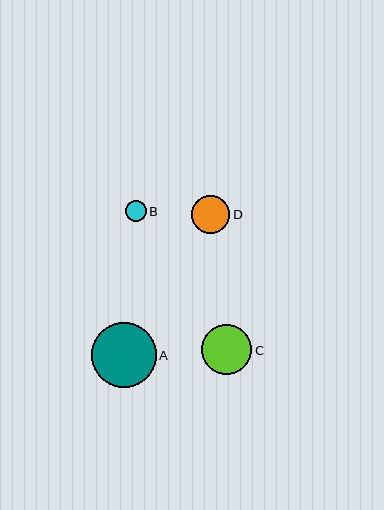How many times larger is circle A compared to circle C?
Circle A is approximately 1.3 times the size of circle C.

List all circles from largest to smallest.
From largest to smallest: A, C, D, B.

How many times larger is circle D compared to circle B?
Circle D is approximately 1.8 times the size of circle B.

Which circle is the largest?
Circle A is the largest with a size of approximately 65 pixels.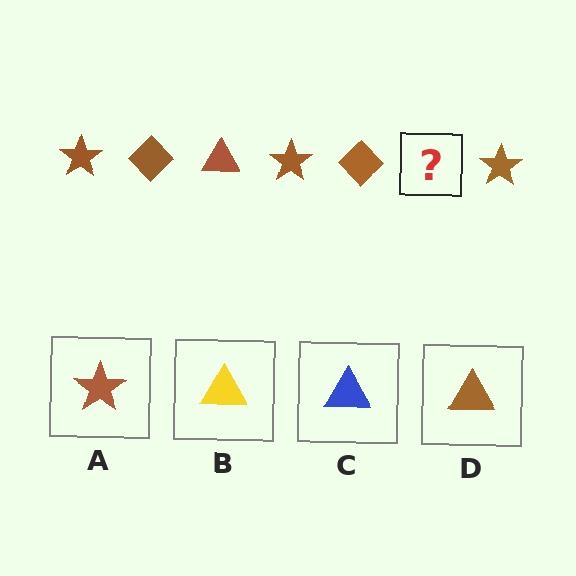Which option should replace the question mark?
Option D.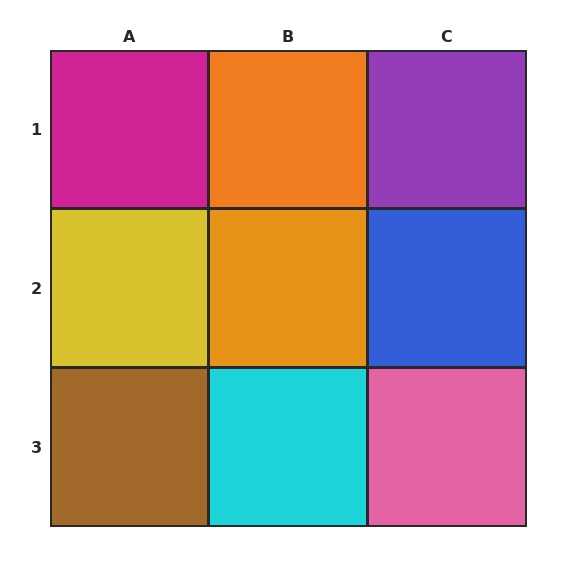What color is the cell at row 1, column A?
Magenta.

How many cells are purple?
1 cell is purple.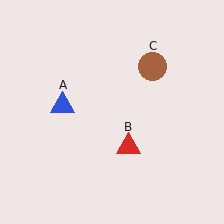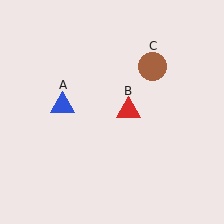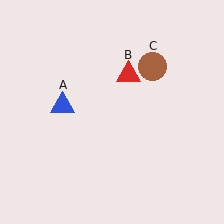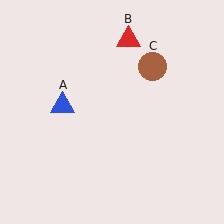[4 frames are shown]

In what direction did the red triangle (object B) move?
The red triangle (object B) moved up.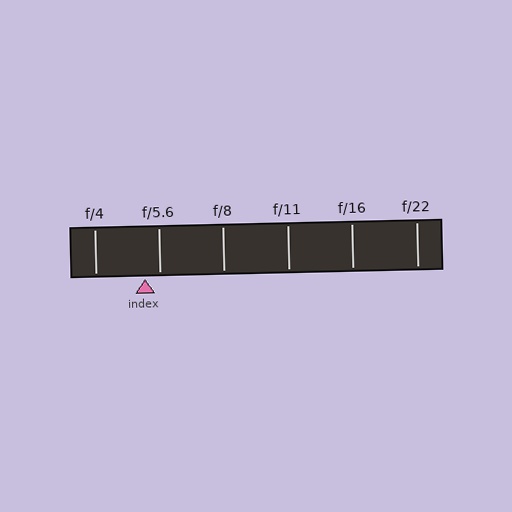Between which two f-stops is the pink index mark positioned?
The index mark is between f/4 and f/5.6.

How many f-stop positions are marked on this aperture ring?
There are 6 f-stop positions marked.